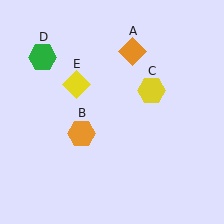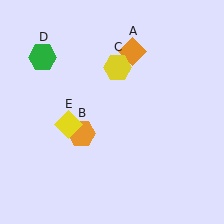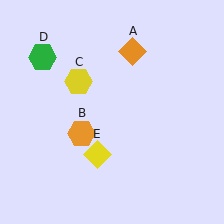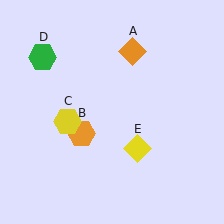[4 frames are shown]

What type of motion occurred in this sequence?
The yellow hexagon (object C), yellow diamond (object E) rotated counterclockwise around the center of the scene.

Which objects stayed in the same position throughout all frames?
Orange diamond (object A) and orange hexagon (object B) and green hexagon (object D) remained stationary.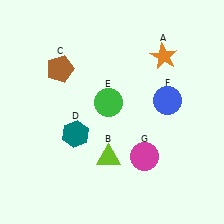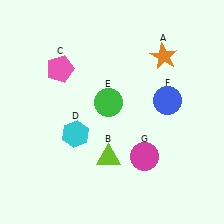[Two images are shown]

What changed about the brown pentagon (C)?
In Image 1, C is brown. In Image 2, it changed to pink.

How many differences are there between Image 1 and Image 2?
There are 2 differences between the two images.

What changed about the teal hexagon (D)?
In Image 1, D is teal. In Image 2, it changed to cyan.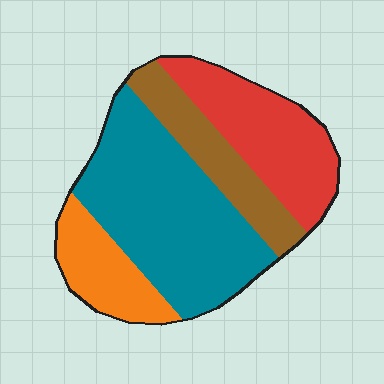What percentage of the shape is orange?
Orange covers 15% of the shape.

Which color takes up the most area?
Teal, at roughly 45%.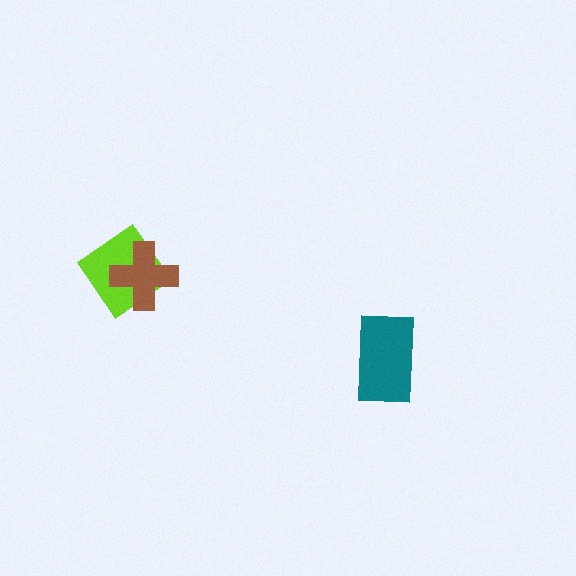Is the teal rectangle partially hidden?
No, no other shape covers it.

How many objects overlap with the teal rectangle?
0 objects overlap with the teal rectangle.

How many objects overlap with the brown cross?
1 object overlaps with the brown cross.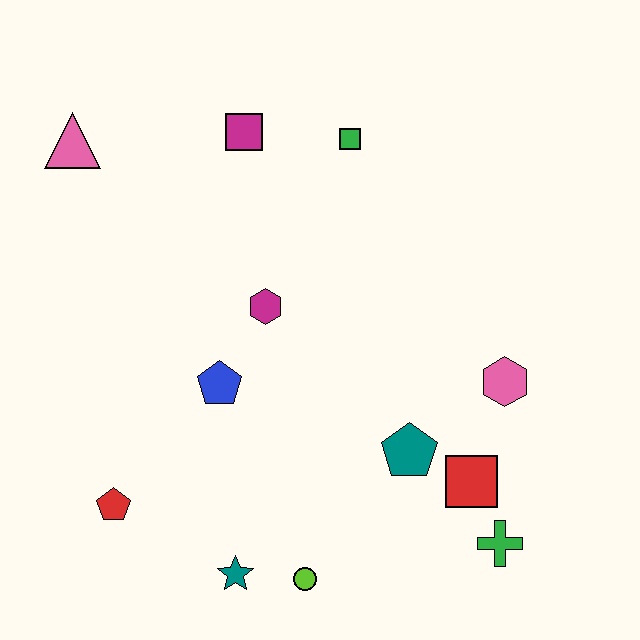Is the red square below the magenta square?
Yes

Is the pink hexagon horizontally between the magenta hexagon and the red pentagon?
No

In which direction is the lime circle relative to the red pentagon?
The lime circle is to the right of the red pentagon.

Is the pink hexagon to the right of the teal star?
Yes